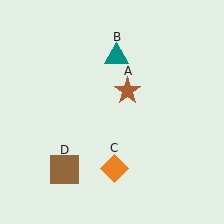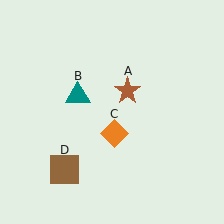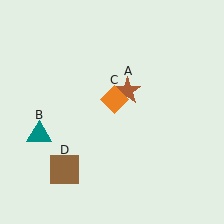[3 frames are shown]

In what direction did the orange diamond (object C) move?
The orange diamond (object C) moved up.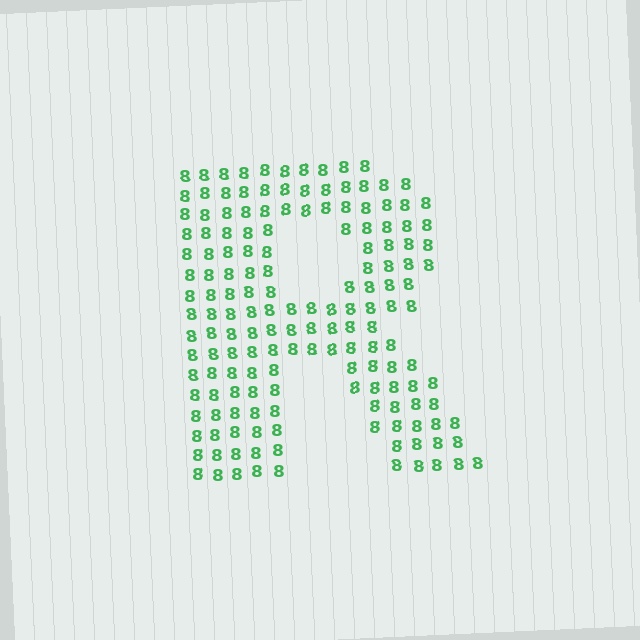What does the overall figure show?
The overall figure shows the letter R.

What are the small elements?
The small elements are digit 8's.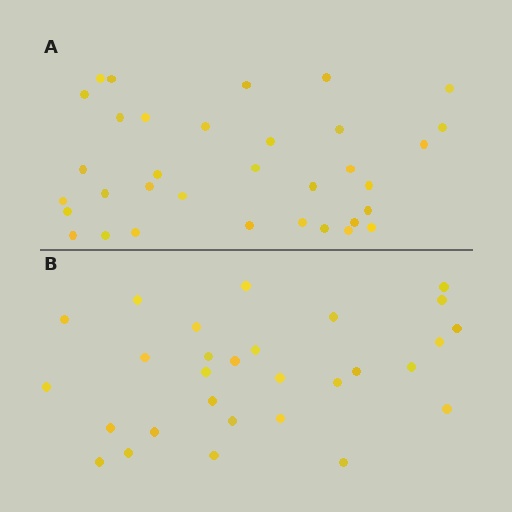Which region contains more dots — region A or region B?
Region A (the top region) has more dots.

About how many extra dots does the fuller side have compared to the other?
Region A has about 5 more dots than region B.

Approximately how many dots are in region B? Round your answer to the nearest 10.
About 30 dots. (The exact count is 29, which rounds to 30.)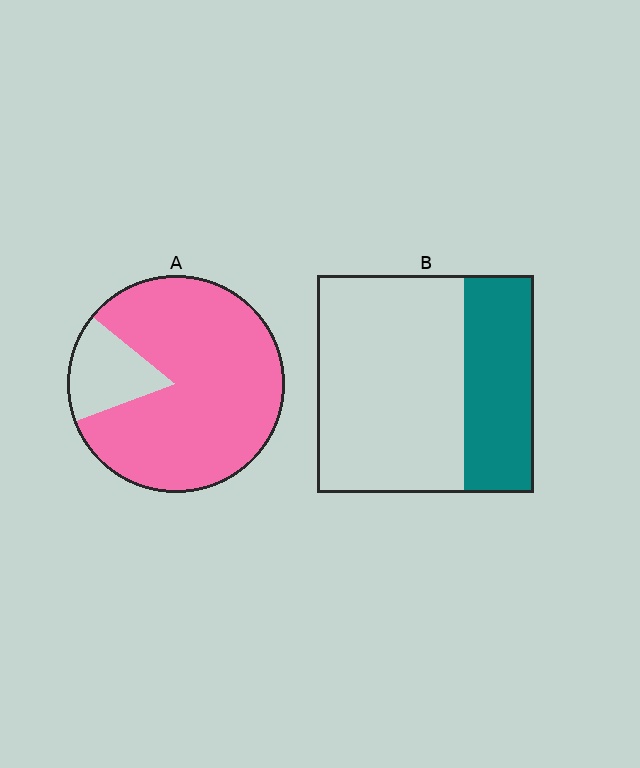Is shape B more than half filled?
No.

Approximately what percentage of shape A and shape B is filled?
A is approximately 85% and B is approximately 30%.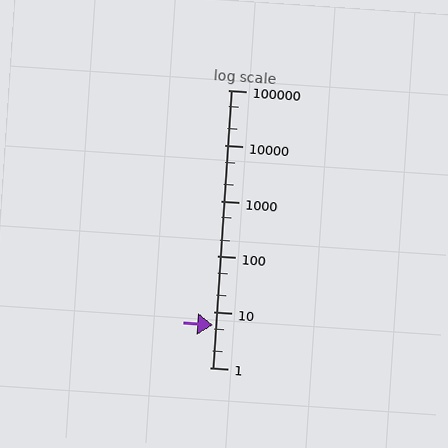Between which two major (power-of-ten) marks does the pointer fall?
The pointer is between 1 and 10.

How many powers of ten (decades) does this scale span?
The scale spans 5 decades, from 1 to 100000.